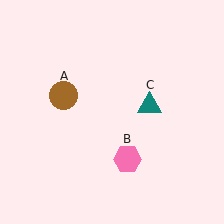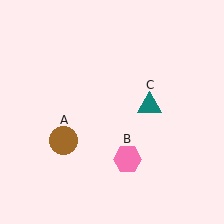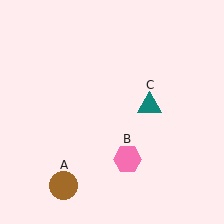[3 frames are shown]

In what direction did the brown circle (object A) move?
The brown circle (object A) moved down.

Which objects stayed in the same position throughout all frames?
Pink hexagon (object B) and teal triangle (object C) remained stationary.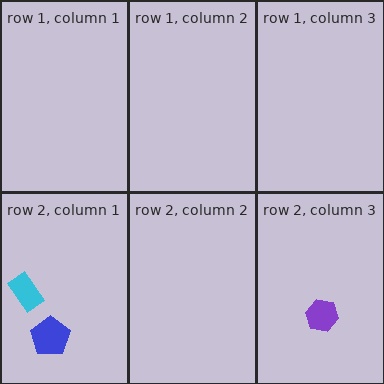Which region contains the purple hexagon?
The row 2, column 3 region.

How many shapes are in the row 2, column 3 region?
1.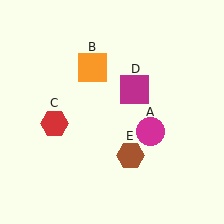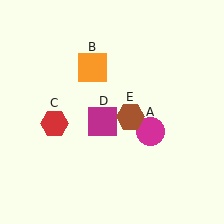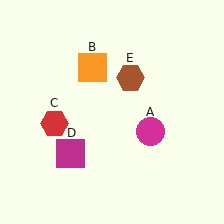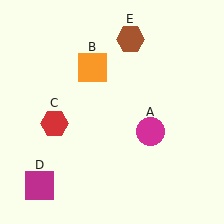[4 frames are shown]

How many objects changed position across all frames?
2 objects changed position: magenta square (object D), brown hexagon (object E).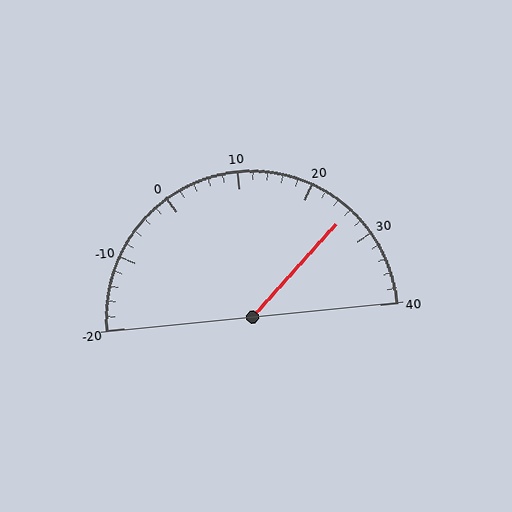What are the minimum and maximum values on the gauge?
The gauge ranges from -20 to 40.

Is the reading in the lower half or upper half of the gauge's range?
The reading is in the upper half of the range (-20 to 40).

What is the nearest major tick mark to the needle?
The nearest major tick mark is 30.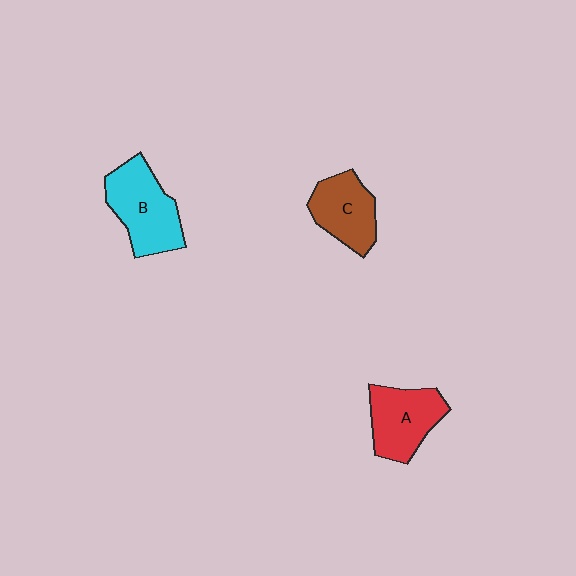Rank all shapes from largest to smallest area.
From largest to smallest: B (cyan), A (red), C (brown).